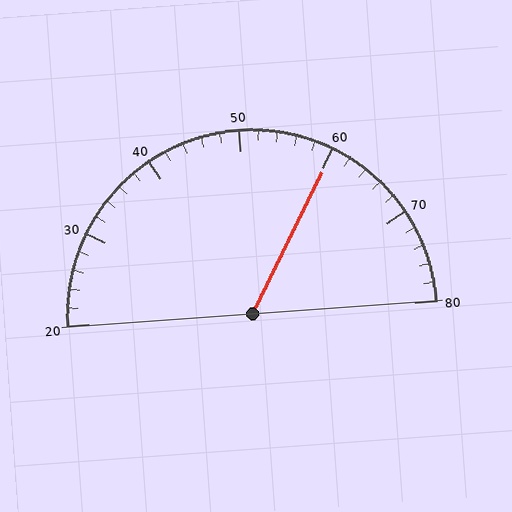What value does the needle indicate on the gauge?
The needle indicates approximately 60.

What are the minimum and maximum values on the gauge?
The gauge ranges from 20 to 80.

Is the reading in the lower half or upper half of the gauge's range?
The reading is in the upper half of the range (20 to 80).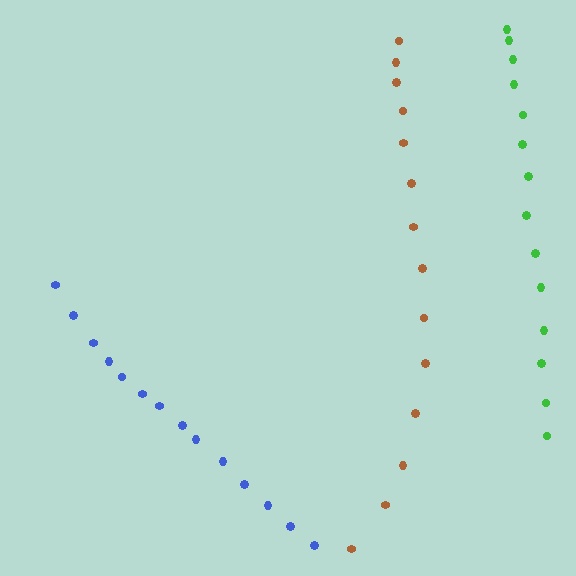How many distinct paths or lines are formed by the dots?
There are 3 distinct paths.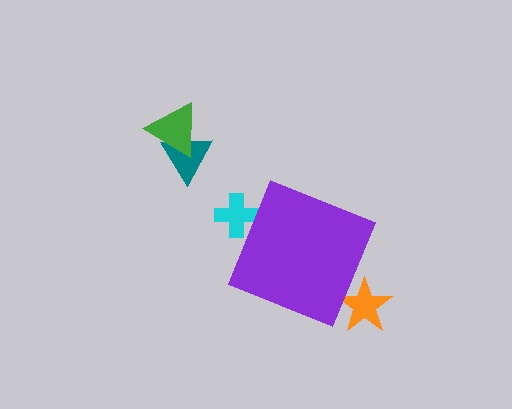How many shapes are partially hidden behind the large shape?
2 shapes are partially hidden.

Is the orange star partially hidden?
Yes, the orange star is partially hidden behind the purple diamond.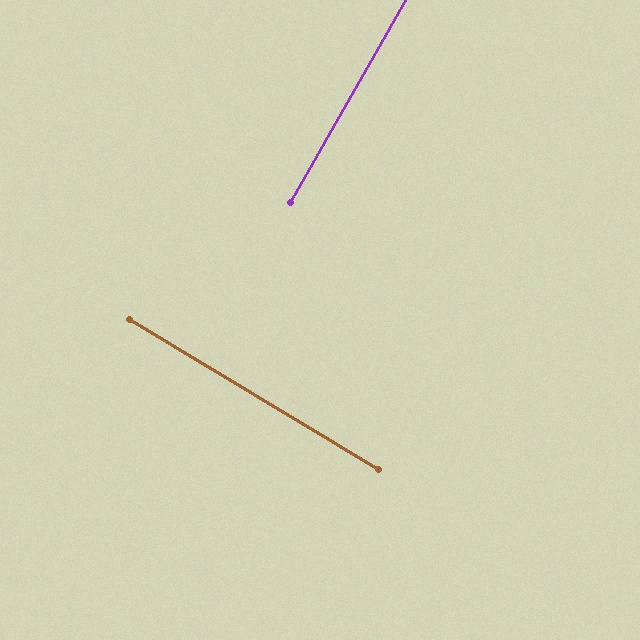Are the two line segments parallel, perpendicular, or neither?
Perpendicular — they meet at approximately 88°.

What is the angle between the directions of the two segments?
Approximately 88 degrees.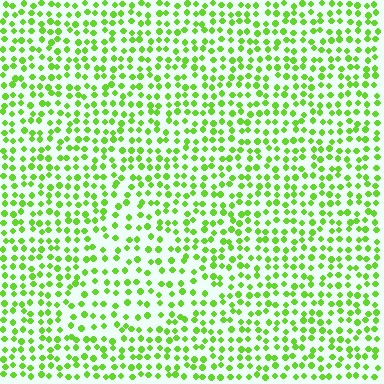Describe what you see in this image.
The image contains small lime elements arranged at two different densities. A triangle-shaped region is visible where the elements are less densely packed than the surrounding area.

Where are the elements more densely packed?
The elements are more densely packed outside the triangle boundary.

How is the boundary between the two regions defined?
The boundary is defined by a change in element density (approximately 1.5x ratio). All elements are the same color, size, and shape.